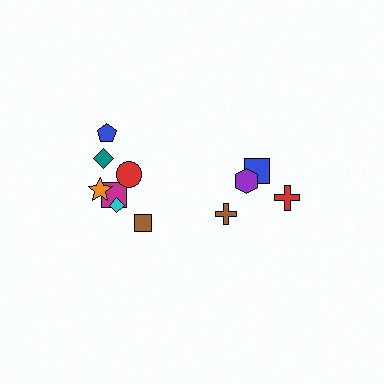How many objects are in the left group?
There are 7 objects.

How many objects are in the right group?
There are 4 objects.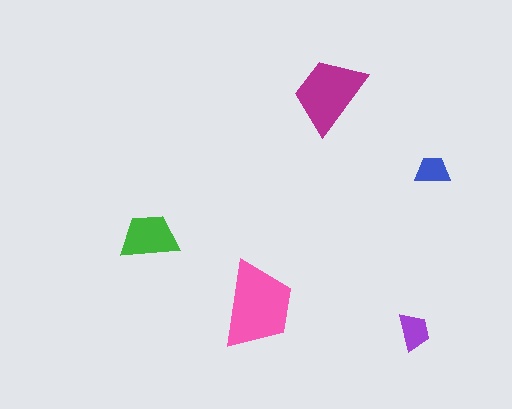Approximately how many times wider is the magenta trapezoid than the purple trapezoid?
About 2 times wider.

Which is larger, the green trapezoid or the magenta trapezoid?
The magenta one.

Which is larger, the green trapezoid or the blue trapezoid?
The green one.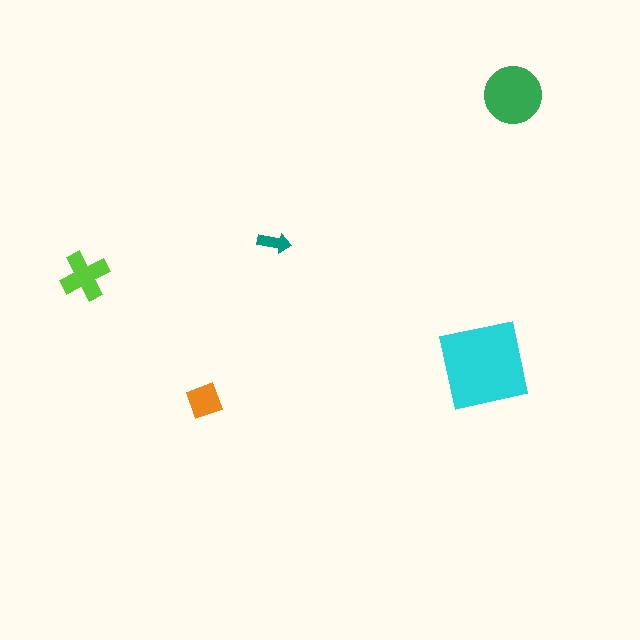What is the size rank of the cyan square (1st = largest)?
1st.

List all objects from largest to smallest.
The cyan square, the green circle, the lime cross, the orange square, the teal arrow.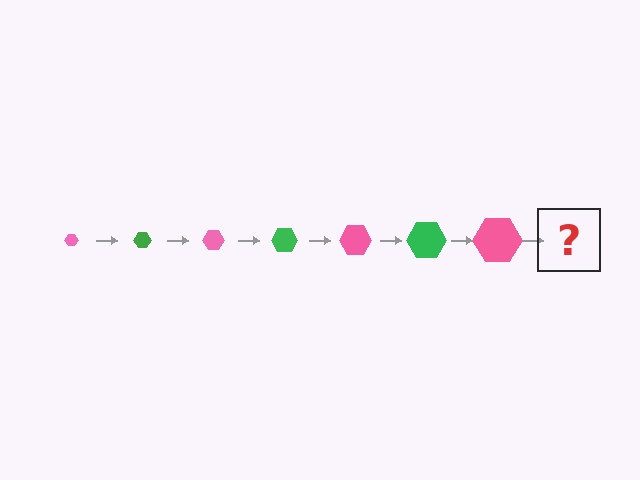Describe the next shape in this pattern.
It should be a green hexagon, larger than the previous one.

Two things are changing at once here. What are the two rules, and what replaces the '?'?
The two rules are that the hexagon grows larger each step and the color cycles through pink and green. The '?' should be a green hexagon, larger than the previous one.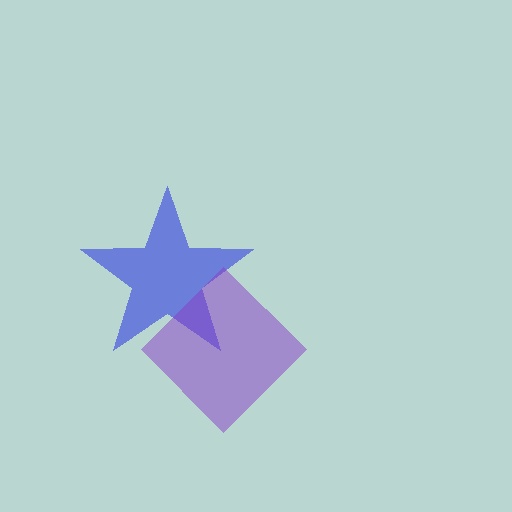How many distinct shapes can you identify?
There are 2 distinct shapes: a blue star, a purple diamond.